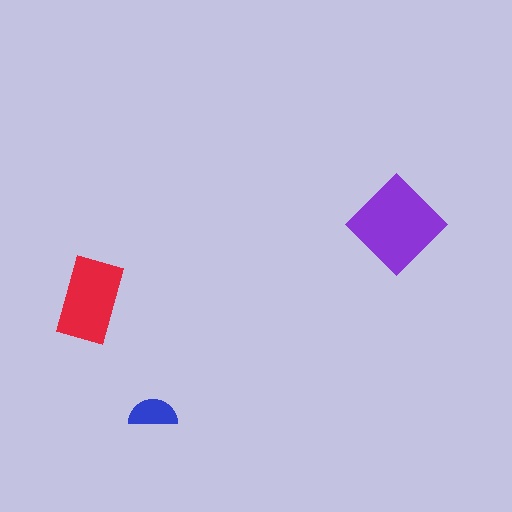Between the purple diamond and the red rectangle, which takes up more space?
The purple diamond.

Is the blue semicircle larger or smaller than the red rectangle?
Smaller.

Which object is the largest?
The purple diamond.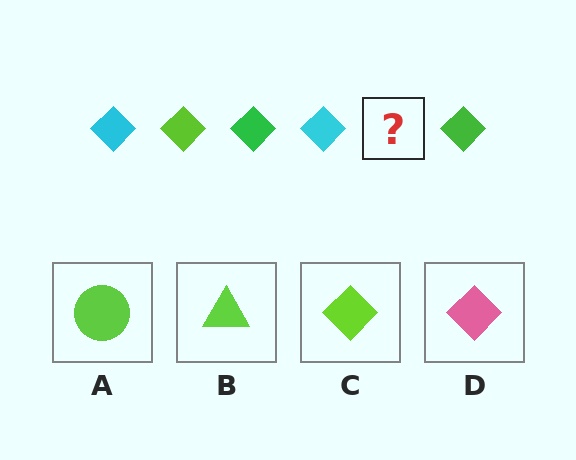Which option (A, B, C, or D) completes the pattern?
C.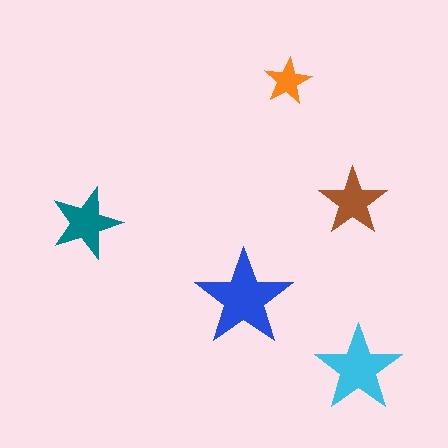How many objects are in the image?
There are 5 objects in the image.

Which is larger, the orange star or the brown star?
The brown one.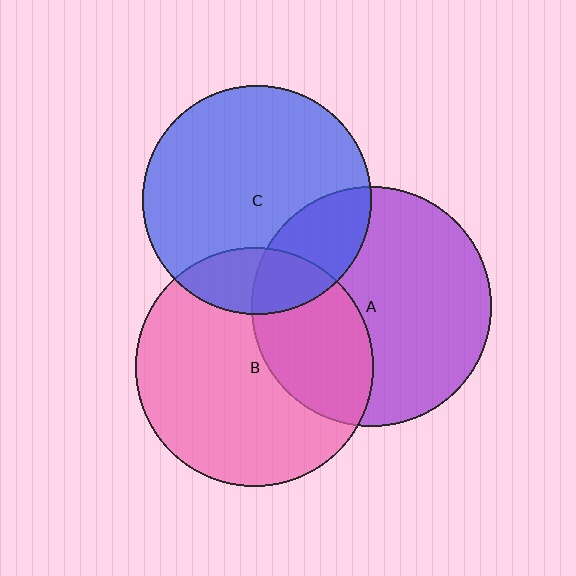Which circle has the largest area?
Circle A (purple).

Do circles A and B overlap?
Yes.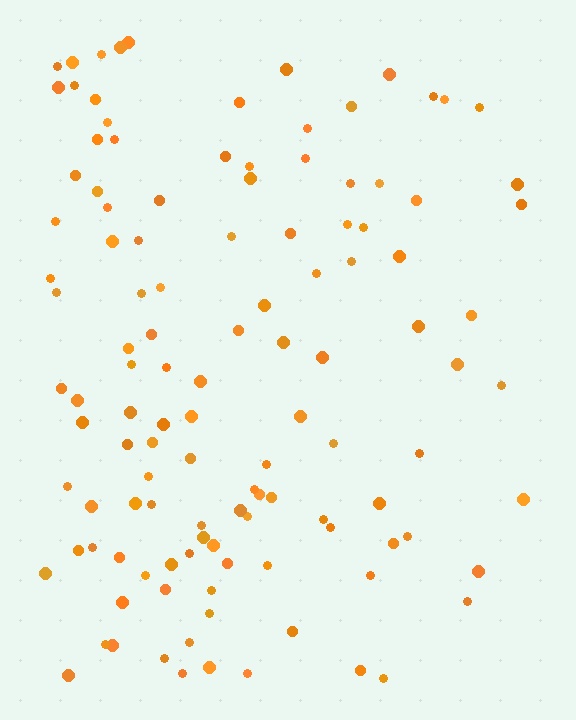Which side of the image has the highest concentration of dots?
The left.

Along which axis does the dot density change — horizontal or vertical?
Horizontal.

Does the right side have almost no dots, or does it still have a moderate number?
Still a moderate number, just noticeably fewer than the left.